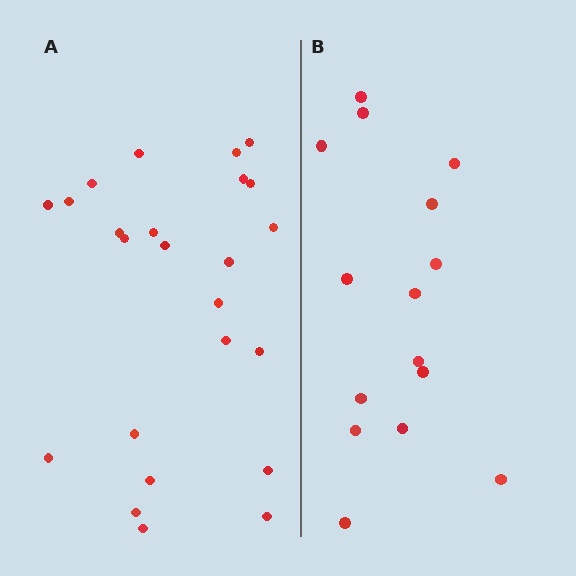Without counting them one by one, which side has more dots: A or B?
Region A (the left region) has more dots.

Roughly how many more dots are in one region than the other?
Region A has roughly 8 or so more dots than region B.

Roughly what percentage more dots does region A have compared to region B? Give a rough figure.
About 60% more.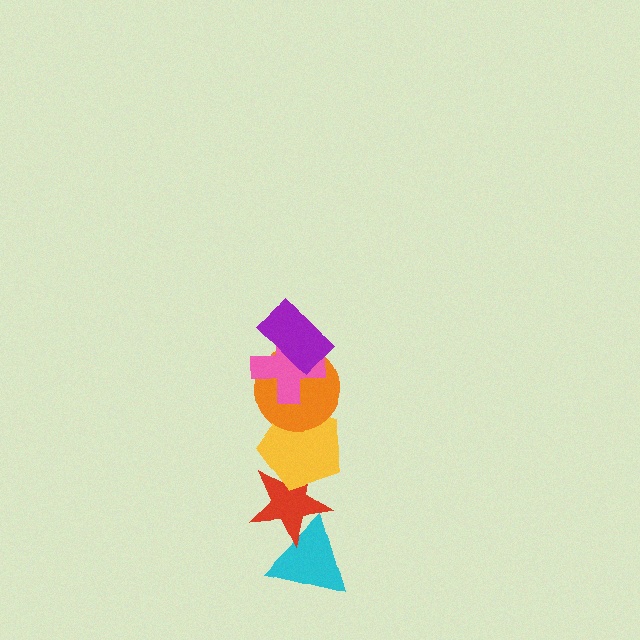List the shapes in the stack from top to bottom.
From top to bottom: the purple rectangle, the pink cross, the orange circle, the yellow pentagon, the red star, the cyan triangle.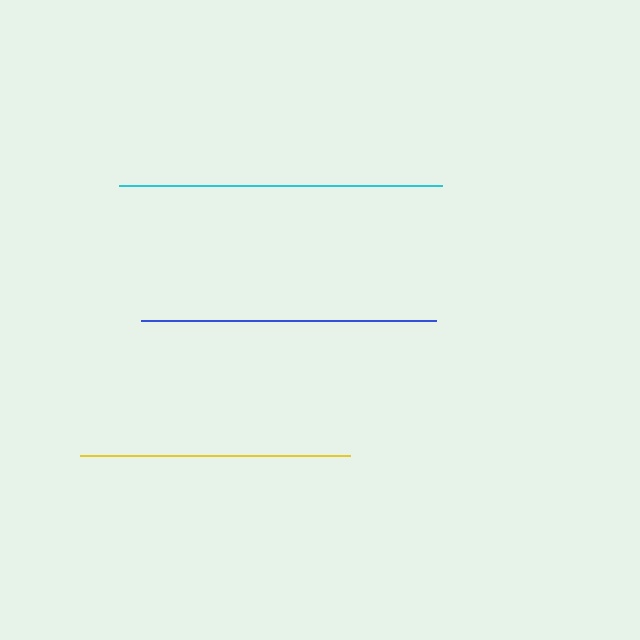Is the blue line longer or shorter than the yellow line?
The blue line is longer than the yellow line.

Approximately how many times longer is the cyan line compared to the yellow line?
The cyan line is approximately 1.2 times the length of the yellow line.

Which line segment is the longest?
The cyan line is the longest at approximately 324 pixels.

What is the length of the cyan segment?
The cyan segment is approximately 324 pixels long.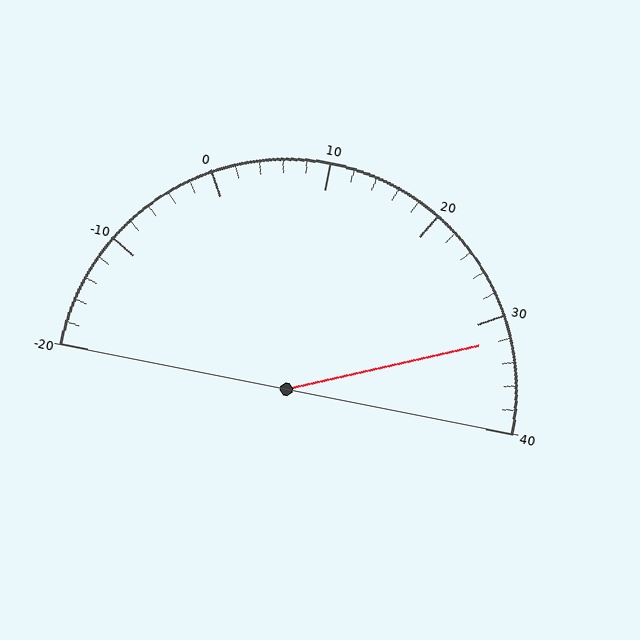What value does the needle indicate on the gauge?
The needle indicates approximately 32.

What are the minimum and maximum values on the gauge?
The gauge ranges from -20 to 40.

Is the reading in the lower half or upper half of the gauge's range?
The reading is in the upper half of the range (-20 to 40).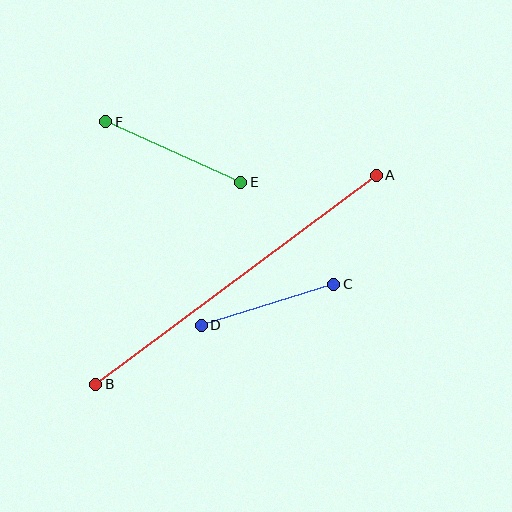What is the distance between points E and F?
The distance is approximately 148 pixels.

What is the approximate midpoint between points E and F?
The midpoint is at approximately (173, 152) pixels.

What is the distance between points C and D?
The distance is approximately 139 pixels.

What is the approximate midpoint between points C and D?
The midpoint is at approximately (267, 305) pixels.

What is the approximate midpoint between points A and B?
The midpoint is at approximately (236, 280) pixels.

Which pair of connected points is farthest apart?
Points A and B are farthest apart.